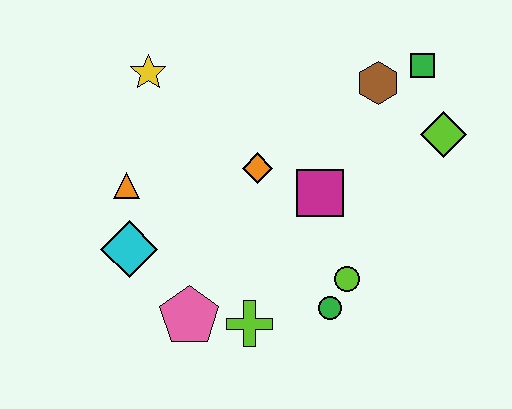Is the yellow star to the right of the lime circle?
No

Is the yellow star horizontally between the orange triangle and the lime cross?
Yes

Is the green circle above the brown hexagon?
No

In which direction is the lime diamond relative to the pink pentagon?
The lime diamond is to the right of the pink pentagon.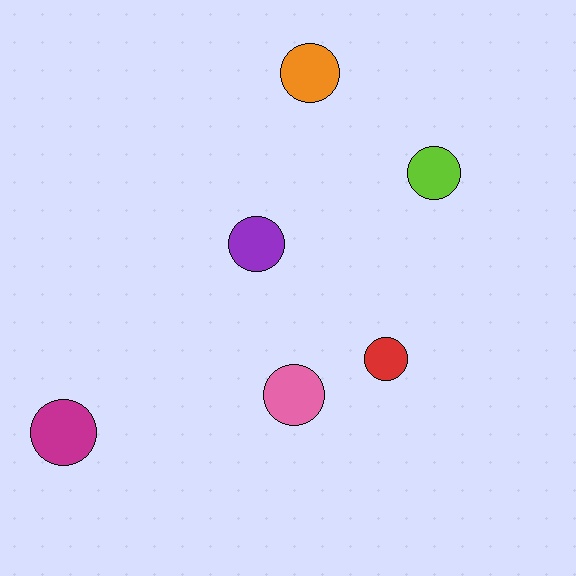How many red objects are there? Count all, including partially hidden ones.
There is 1 red object.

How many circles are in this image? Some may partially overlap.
There are 6 circles.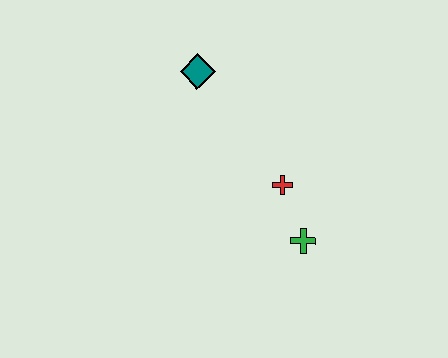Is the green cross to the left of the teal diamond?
No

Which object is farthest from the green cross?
The teal diamond is farthest from the green cross.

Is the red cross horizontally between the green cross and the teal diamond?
Yes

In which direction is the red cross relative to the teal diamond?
The red cross is below the teal diamond.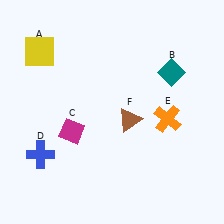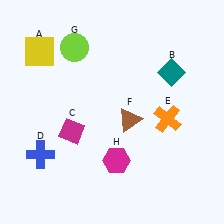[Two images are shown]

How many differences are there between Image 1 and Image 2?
There are 2 differences between the two images.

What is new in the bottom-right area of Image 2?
A magenta hexagon (H) was added in the bottom-right area of Image 2.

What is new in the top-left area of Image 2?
A lime circle (G) was added in the top-left area of Image 2.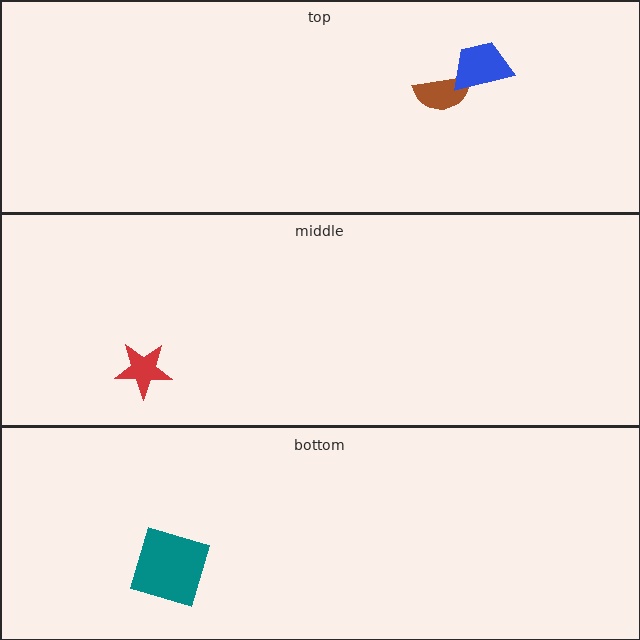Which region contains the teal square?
The bottom region.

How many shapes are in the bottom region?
1.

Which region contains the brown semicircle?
The top region.